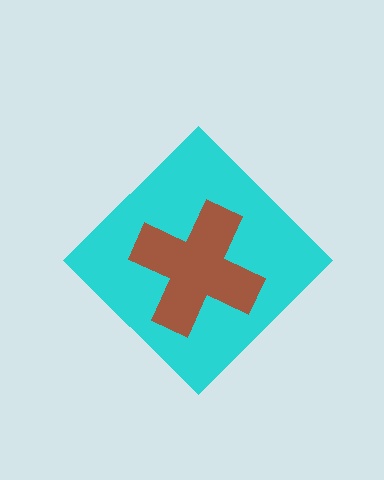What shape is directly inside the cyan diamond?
The brown cross.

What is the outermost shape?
The cyan diamond.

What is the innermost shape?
The brown cross.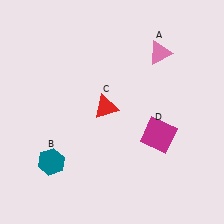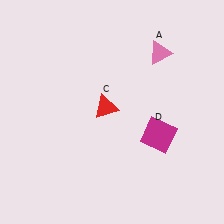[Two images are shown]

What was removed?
The teal hexagon (B) was removed in Image 2.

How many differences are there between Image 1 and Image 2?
There is 1 difference between the two images.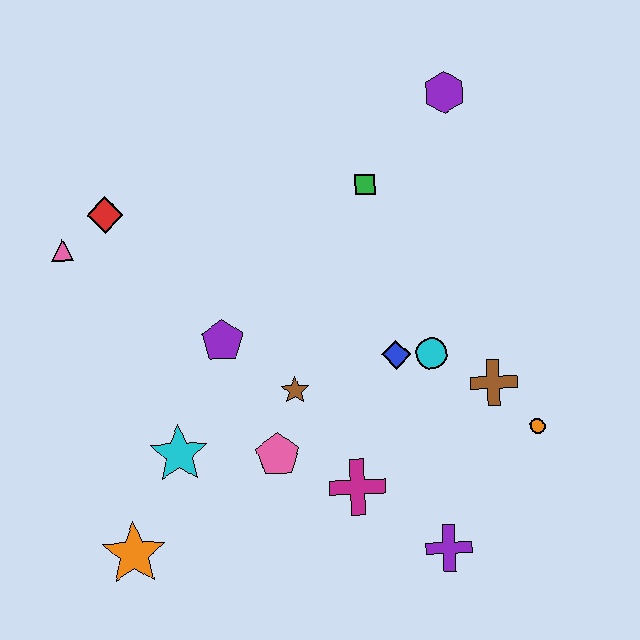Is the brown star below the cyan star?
No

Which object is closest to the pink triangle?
The red diamond is closest to the pink triangle.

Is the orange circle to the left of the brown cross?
No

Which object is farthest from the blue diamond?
The pink triangle is farthest from the blue diamond.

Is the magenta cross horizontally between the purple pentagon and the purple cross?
Yes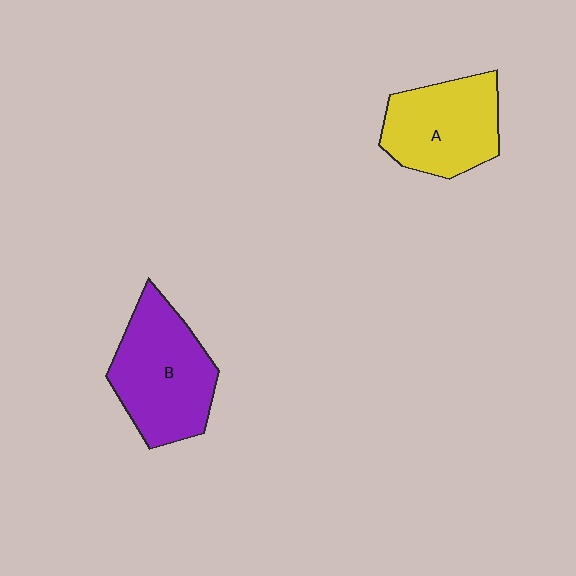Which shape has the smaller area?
Shape A (yellow).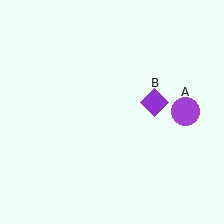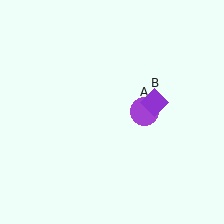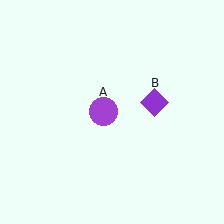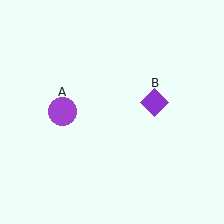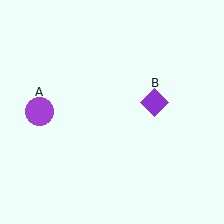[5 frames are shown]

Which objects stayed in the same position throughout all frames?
Purple diamond (object B) remained stationary.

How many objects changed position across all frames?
1 object changed position: purple circle (object A).